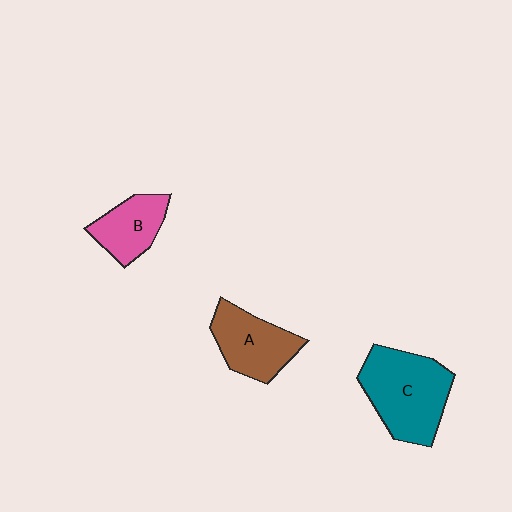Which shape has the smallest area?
Shape B (pink).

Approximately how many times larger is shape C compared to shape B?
Approximately 1.8 times.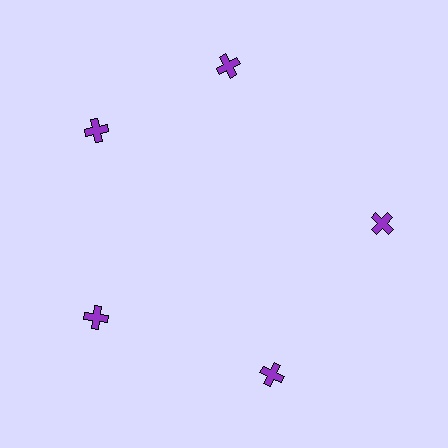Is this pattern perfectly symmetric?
No. The 5 purple crosses are arranged in a ring, but one element near the 1 o'clock position is rotated out of alignment along the ring, breaking the 5-fold rotational symmetry.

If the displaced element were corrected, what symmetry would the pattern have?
It would have 5-fold rotational symmetry — the pattern would map onto itself every 72 degrees.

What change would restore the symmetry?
The symmetry would be restored by rotating it back into even spacing with its neighbors so that all 5 crosses sit at equal angles and equal distance from the center.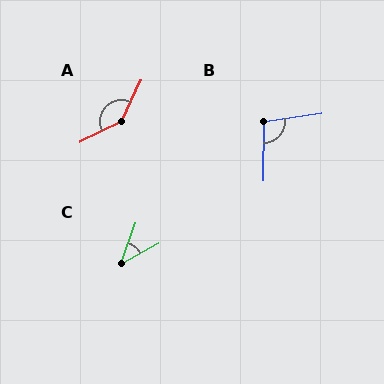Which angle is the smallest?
C, at approximately 41 degrees.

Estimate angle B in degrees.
Approximately 99 degrees.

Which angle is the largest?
A, at approximately 142 degrees.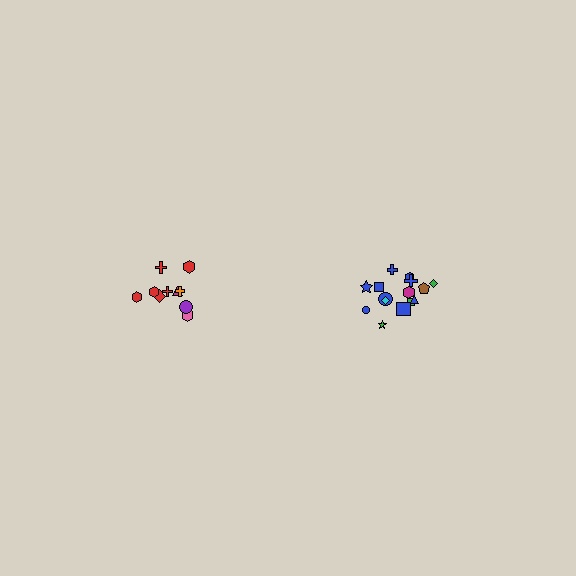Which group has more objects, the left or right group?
The right group.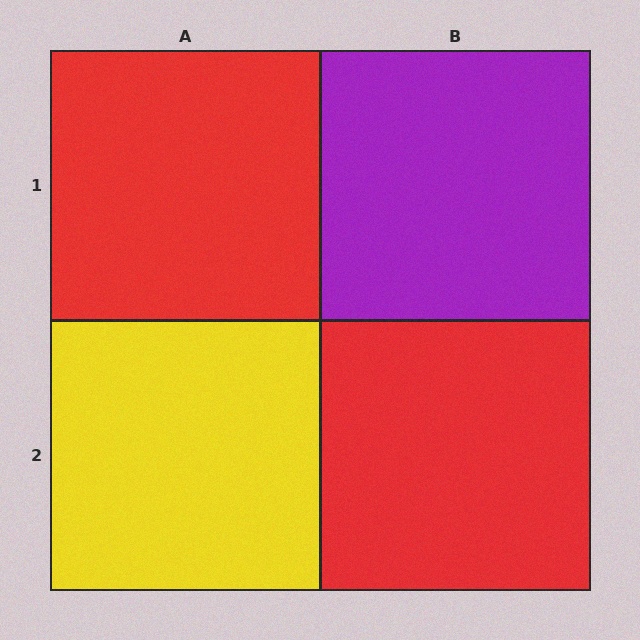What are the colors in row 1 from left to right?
Red, purple.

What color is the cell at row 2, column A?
Yellow.